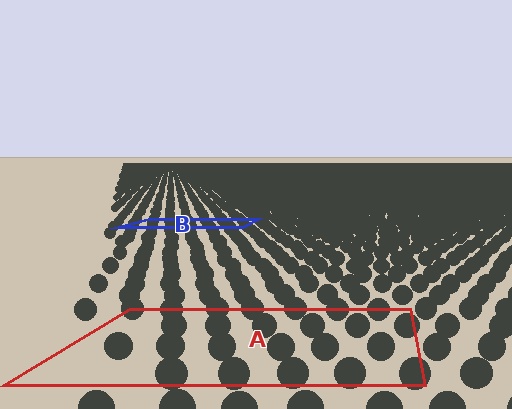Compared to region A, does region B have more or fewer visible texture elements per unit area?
Region B has more texture elements per unit area — they are packed more densely because it is farther away.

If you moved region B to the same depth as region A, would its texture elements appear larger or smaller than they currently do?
They would appear larger. At a closer depth, the same texture elements are projected at a bigger on-screen size.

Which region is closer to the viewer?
Region A is closer. The texture elements there are larger and more spread out.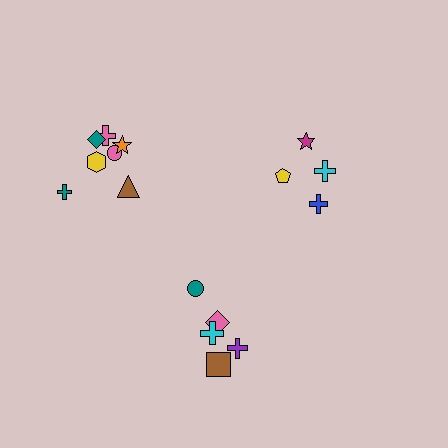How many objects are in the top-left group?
There are 7 objects.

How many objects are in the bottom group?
There are 5 objects.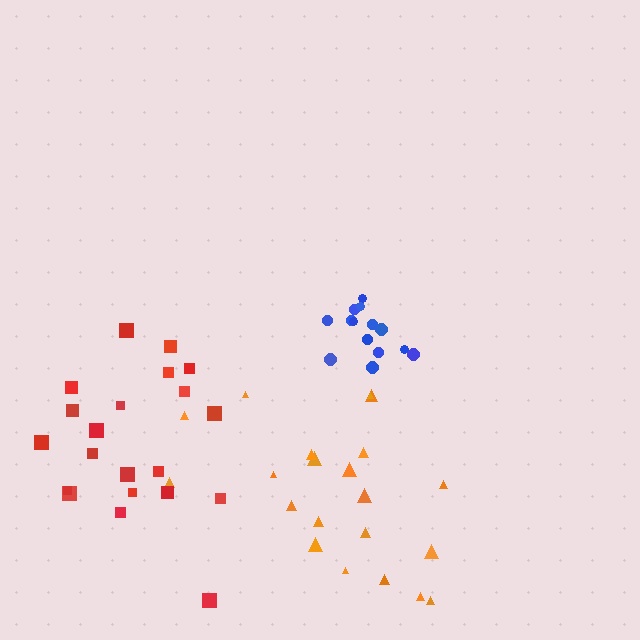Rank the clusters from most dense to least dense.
blue, red, orange.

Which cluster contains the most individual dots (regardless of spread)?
Orange (21).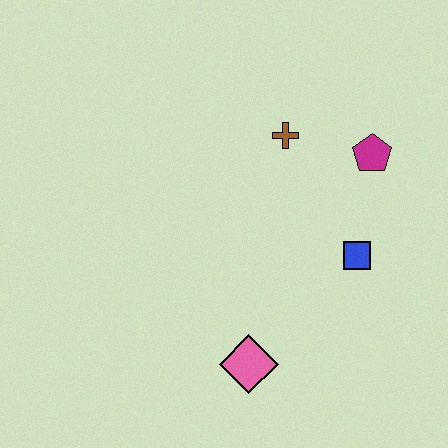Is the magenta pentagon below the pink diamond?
No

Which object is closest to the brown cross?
The magenta pentagon is closest to the brown cross.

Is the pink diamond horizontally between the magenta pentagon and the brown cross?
No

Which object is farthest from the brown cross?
The pink diamond is farthest from the brown cross.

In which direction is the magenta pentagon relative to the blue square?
The magenta pentagon is above the blue square.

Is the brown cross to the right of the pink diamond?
Yes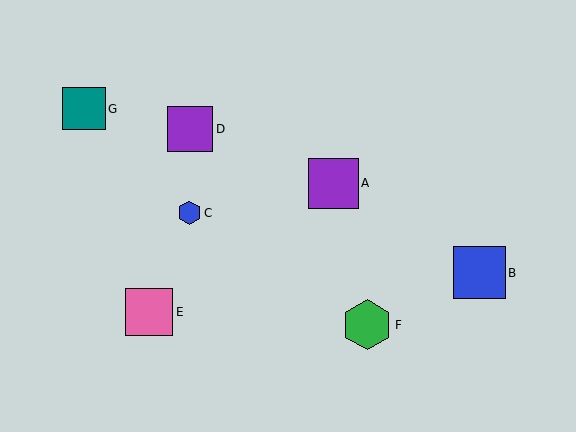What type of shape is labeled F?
Shape F is a green hexagon.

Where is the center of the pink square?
The center of the pink square is at (149, 312).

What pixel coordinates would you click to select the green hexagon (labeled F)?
Click at (367, 325) to select the green hexagon F.